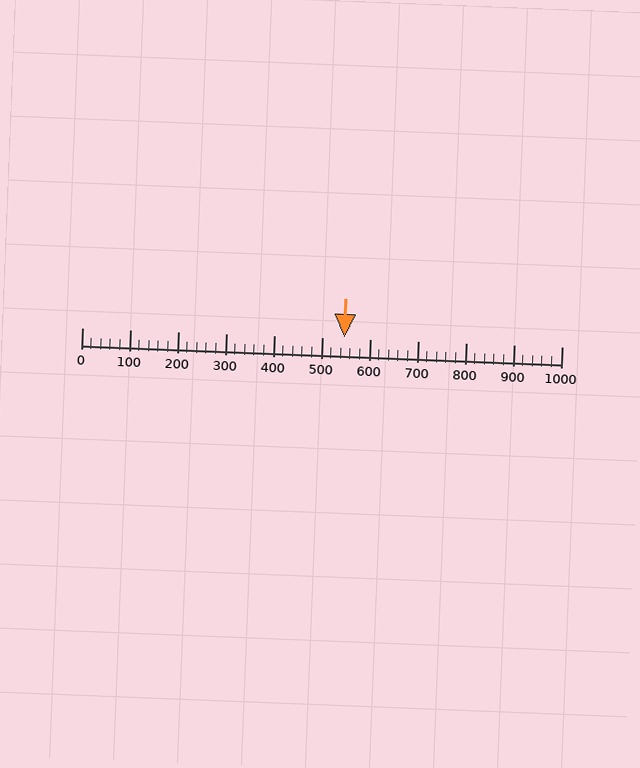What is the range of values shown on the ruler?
The ruler shows values from 0 to 1000.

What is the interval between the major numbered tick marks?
The major tick marks are spaced 100 units apart.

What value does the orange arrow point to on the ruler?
The orange arrow points to approximately 546.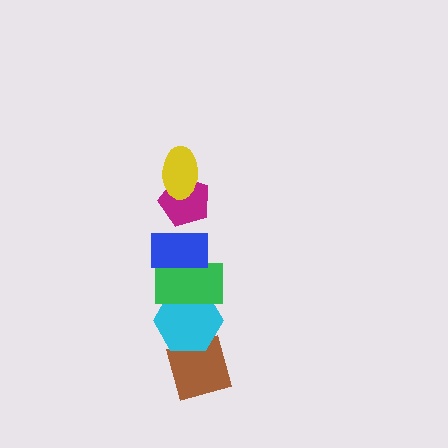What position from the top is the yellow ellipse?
The yellow ellipse is 1st from the top.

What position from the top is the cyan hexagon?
The cyan hexagon is 5th from the top.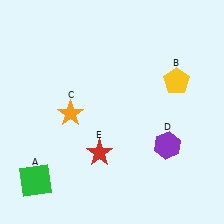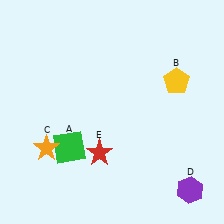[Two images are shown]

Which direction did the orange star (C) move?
The orange star (C) moved down.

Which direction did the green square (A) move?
The green square (A) moved right.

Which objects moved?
The objects that moved are: the green square (A), the orange star (C), the purple hexagon (D).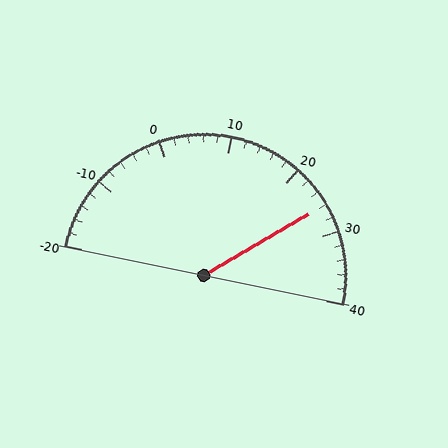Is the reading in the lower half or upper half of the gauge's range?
The reading is in the upper half of the range (-20 to 40).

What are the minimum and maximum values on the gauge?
The gauge ranges from -20 to 40.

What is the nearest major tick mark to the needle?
The nearest major tick mark is 30.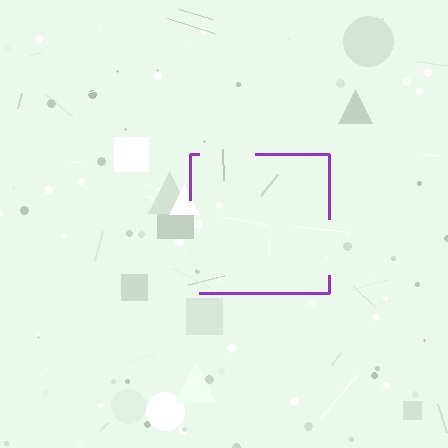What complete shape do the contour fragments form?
The contour fragments form a square.